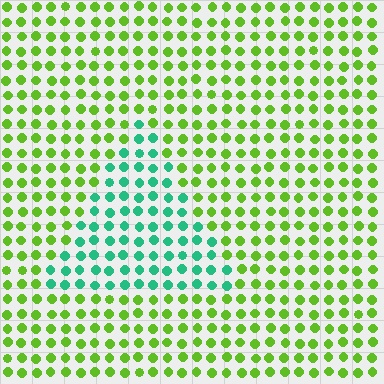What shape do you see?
I see a triangle.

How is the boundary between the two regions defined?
The boundary is defined purely by a slight shift in hue (about 59 degrees). Spacing, size, and orientation are identical on both sides.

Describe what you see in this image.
The image is filled with small lime elements in a uniform arrangement. A triangle-shaped region is visible where the elements are tinted to a slightly different hue, forming a subtle color boundary.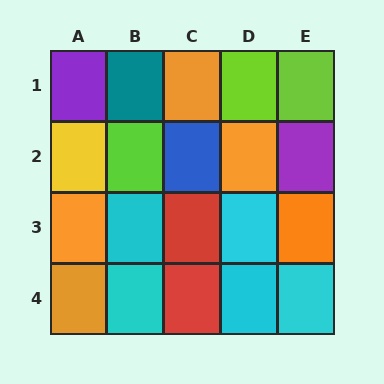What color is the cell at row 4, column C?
Red.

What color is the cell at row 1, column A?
Purple.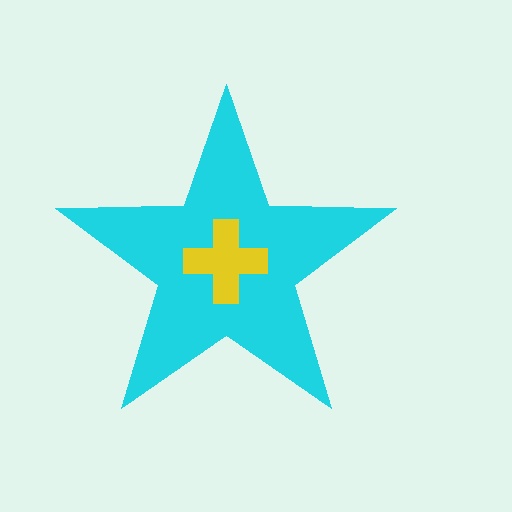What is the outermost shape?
The cyan star.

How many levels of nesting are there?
2.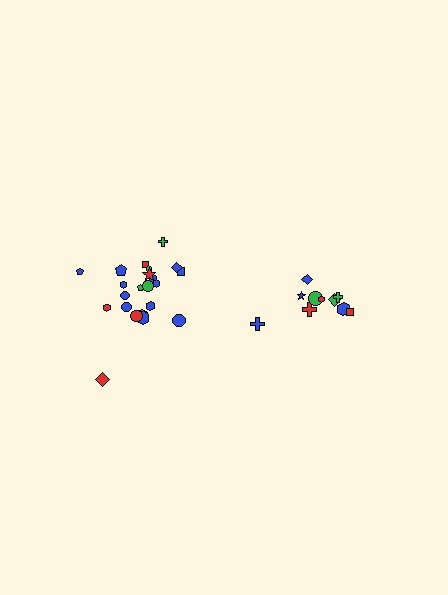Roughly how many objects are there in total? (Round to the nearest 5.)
Roughly 30 objects in total.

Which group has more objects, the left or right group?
The left group.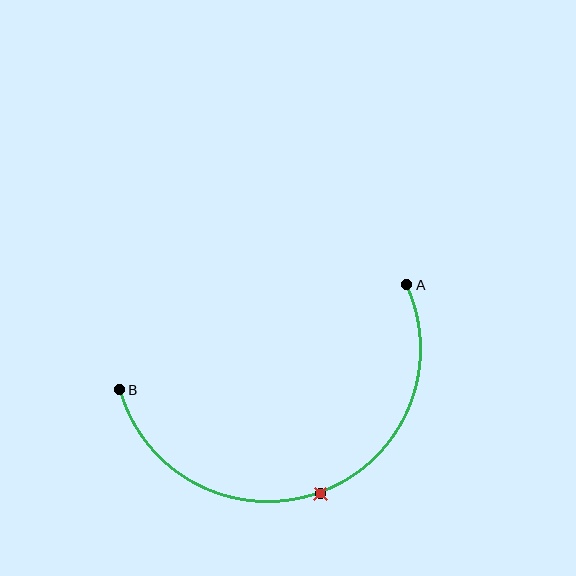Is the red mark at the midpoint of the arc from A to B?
Yes. The red mark lies on the arc at equal arc-length from both A and B — it is the arc midpoint.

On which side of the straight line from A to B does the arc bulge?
The arc bulges below the straight line connecting A and B.